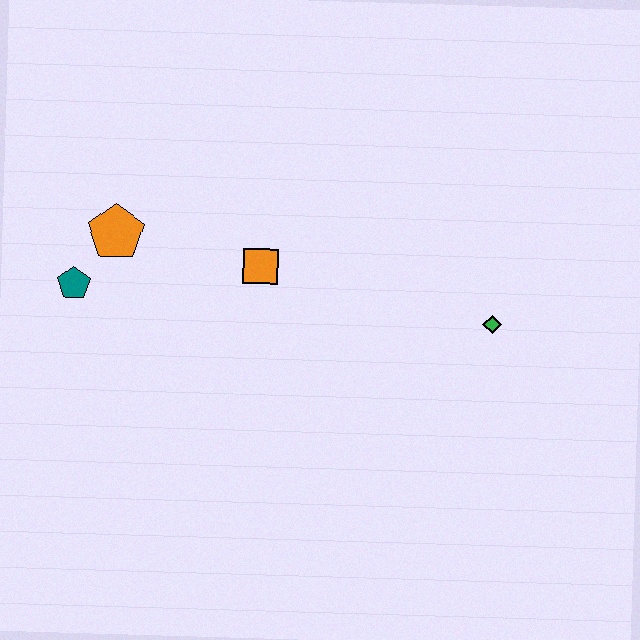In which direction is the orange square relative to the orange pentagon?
The orange square is to the right of the orange pentagon.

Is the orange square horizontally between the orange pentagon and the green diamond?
Yes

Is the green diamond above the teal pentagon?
No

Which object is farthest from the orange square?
The green diamond is farthest from the orange square.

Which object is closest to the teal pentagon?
The orange pentagon is closest to the teal pentagon.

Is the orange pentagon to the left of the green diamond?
Yes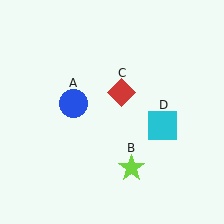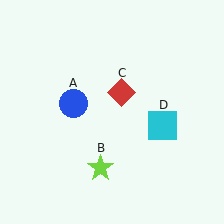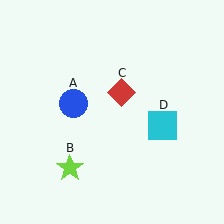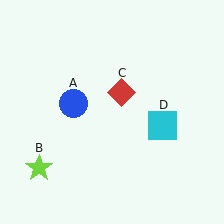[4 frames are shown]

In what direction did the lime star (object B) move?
The lime star (object B) moved left.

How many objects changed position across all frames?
1 object changed position: lime star (object B).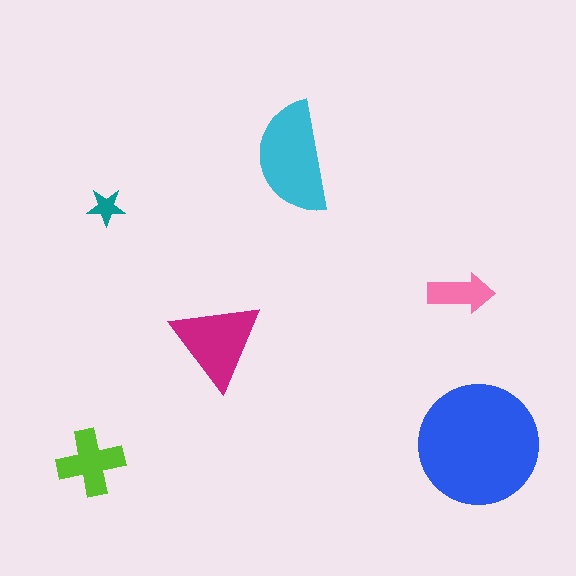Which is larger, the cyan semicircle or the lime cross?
The cyan semicircle.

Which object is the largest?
The blue circle.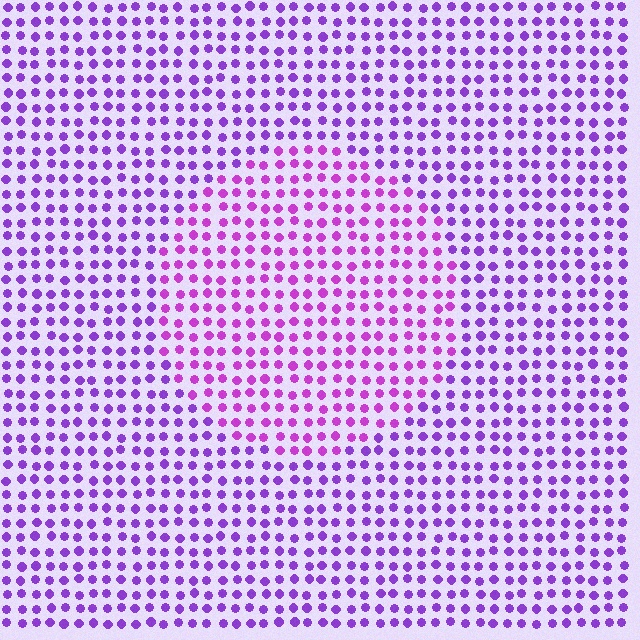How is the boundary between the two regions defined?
The boundary is defined purely by a slight shift in hue (about 24 degrees). Spacing, size, and orientation are identical on both sides.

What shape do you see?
I see a circle.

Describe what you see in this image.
The image is filled with small purple elements in a uniform arrangement. A circle-shaped region is visible where the elements are tinted to a slightly different hue, forming a subtle color boundary.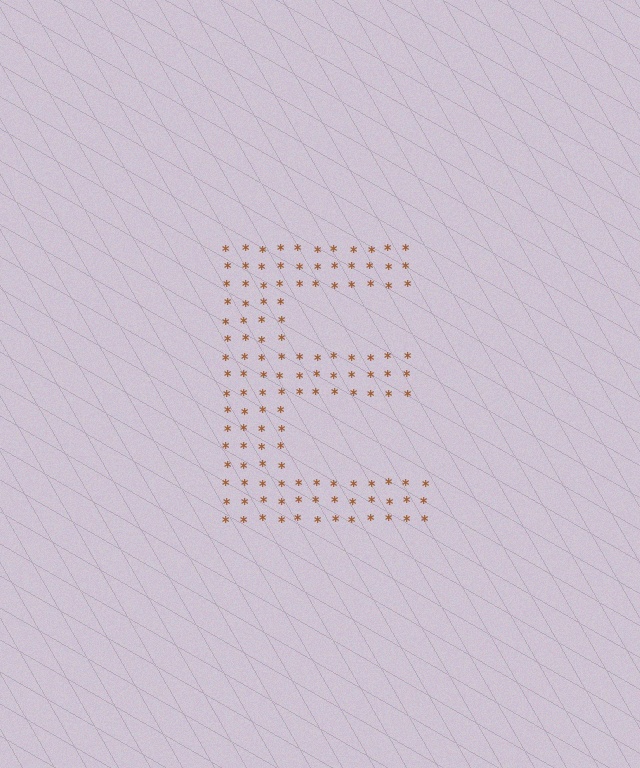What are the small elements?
The small elements are asterisks.